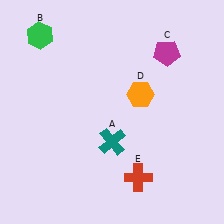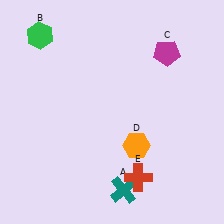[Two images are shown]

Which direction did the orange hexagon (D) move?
The orange hexagon (D) moved down.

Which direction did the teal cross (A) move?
The teal cross (A) moved down.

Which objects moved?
The objects that moved are: the teal cross (A), the orange hexagon (D).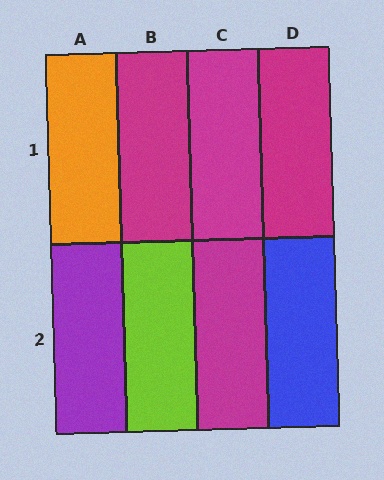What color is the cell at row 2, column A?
Purple.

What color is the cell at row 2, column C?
Magenta.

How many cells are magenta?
4 cells are magenta.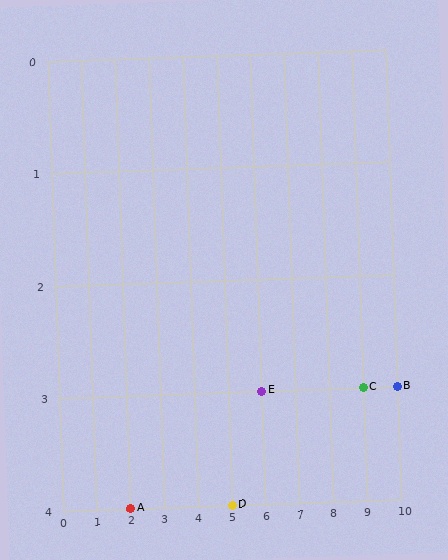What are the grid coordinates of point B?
Point B is at grid coordinates (10, 3).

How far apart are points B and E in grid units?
Points B and E are 4 columns apart.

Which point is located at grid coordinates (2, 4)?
Point A is at (2, 4).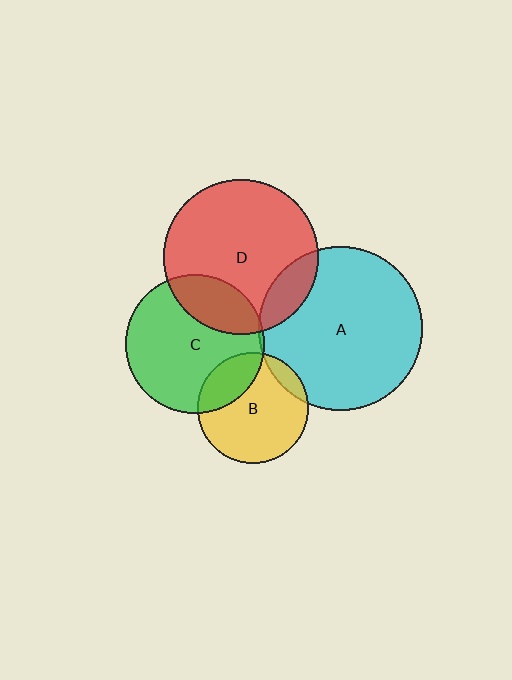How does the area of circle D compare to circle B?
Approximately 2.0 times.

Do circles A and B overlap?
Yes.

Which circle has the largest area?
Circle A (cyan).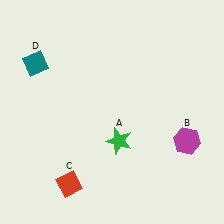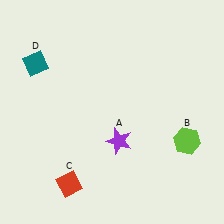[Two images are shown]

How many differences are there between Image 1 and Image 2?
There are 2 differences between the two images.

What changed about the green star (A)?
In Image 1, A is green. In Image 2, it changed to purple.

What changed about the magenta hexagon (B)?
In Image 1, B is magenta. In Image 2, it changed to lime.